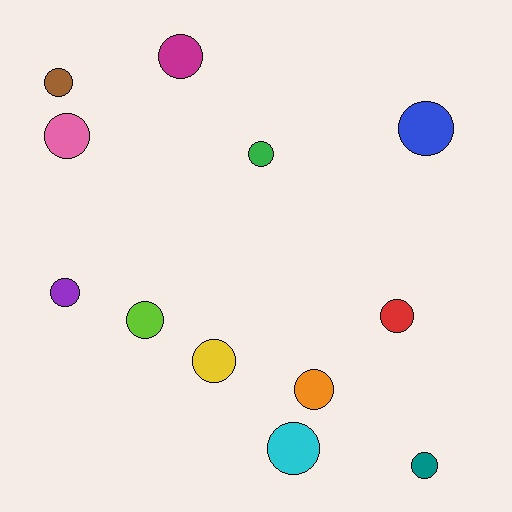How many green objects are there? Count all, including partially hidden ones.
There is 1 green object.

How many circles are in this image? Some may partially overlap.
There are 12 circles.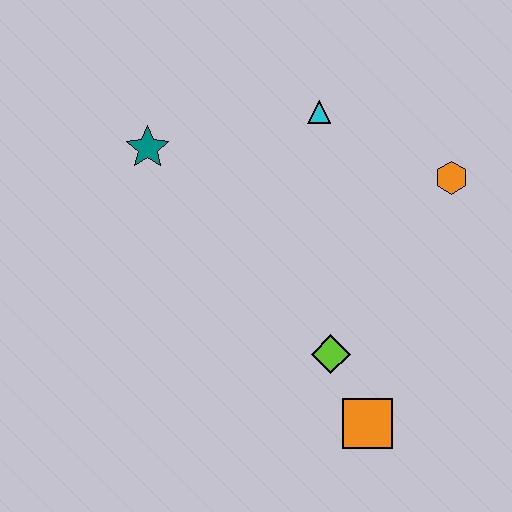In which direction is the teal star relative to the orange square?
The teal star is above the orange square.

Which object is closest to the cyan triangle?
The orange hexagon is closest to the cyan triangle.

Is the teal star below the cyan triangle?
Yes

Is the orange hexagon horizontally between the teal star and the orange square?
No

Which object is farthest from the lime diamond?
The teal star is farthest from the lime diamond.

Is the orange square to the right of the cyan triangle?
Yes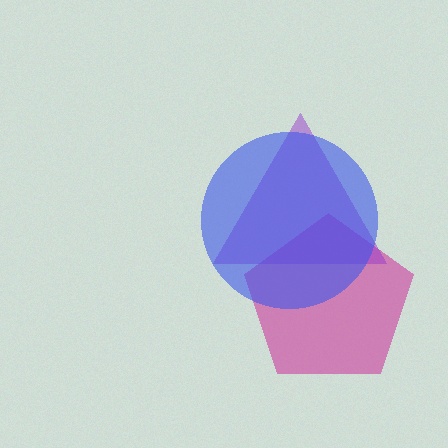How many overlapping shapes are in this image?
There are 3 overlapping shapes in the image.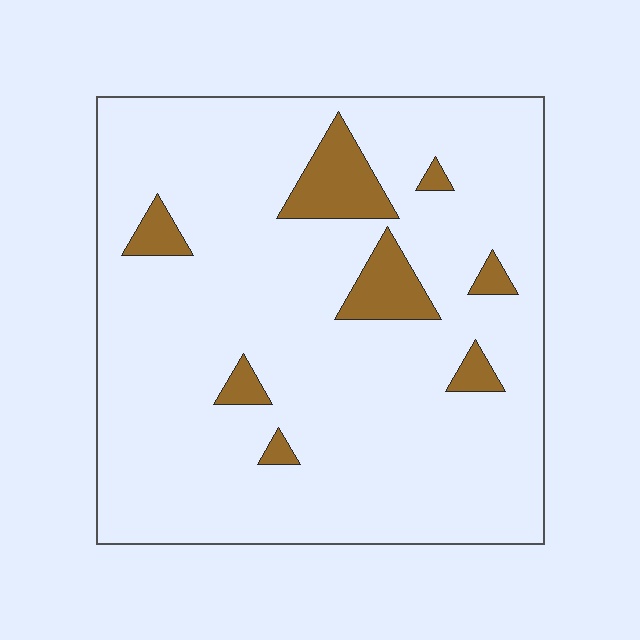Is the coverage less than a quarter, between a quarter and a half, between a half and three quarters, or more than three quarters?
Less than a quarter.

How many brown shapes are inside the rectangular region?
8.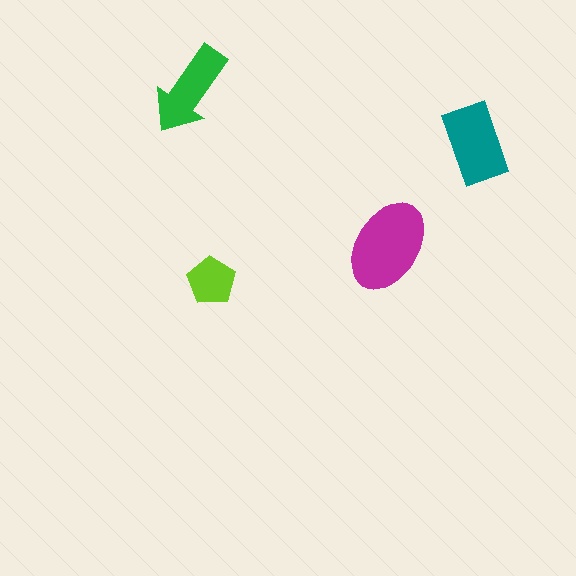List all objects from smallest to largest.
The lime pentagon, the green arrow, the teal rectangle, the magenta ellipse.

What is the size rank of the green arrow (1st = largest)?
3rd.